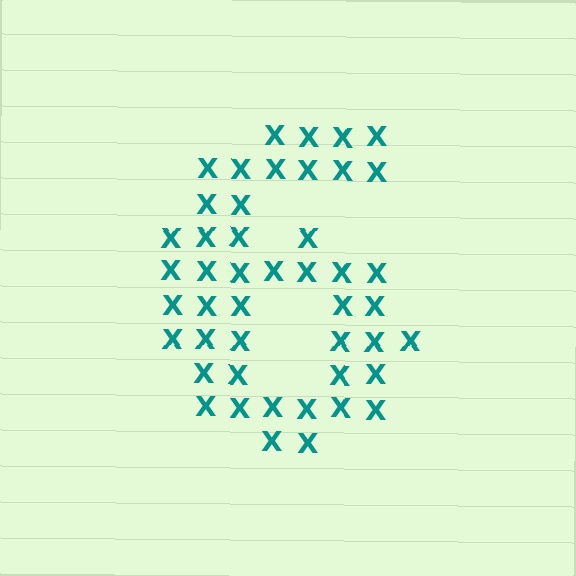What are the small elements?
The small elements are letter X's.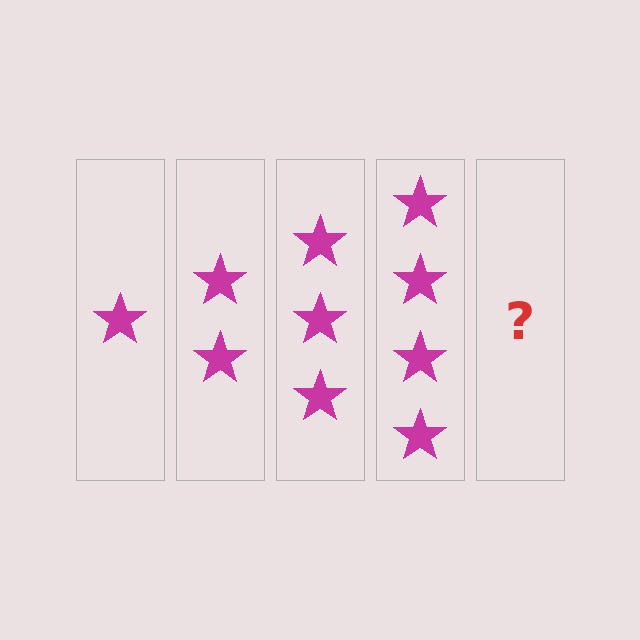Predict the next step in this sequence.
The next step is 5 stars.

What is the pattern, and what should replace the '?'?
The pattern is that each step adds one more star. The '?' should be 5 stars.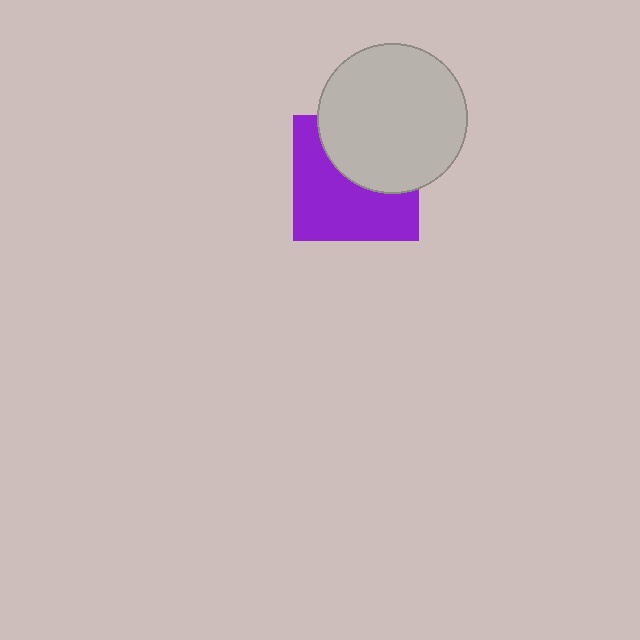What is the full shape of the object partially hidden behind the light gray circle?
The partially hidden object is a purple square.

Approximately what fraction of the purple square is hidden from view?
Roughly 43% of the purple square is hidden behind the light gray circle.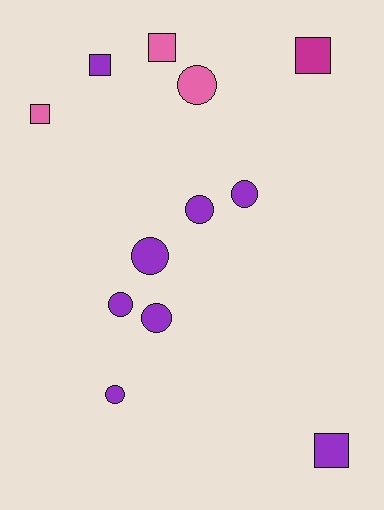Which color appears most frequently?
Purple, with 8 objects.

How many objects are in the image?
There are 12 objects.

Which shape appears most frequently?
Circle, with 7 objects.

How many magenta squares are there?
There is 1 magenta square.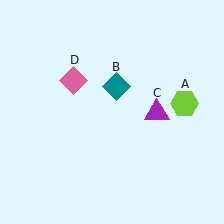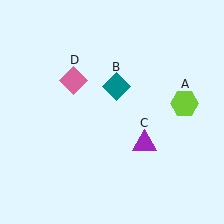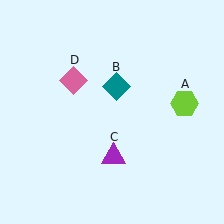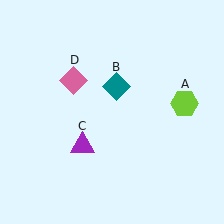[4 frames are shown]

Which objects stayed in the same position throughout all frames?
Lime hexagon (object A) and teal diamond (object B) and pink diamond (object D) remained stationary.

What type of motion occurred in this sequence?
The purple triangle (object C) rotated clockwise around the center of the scene.